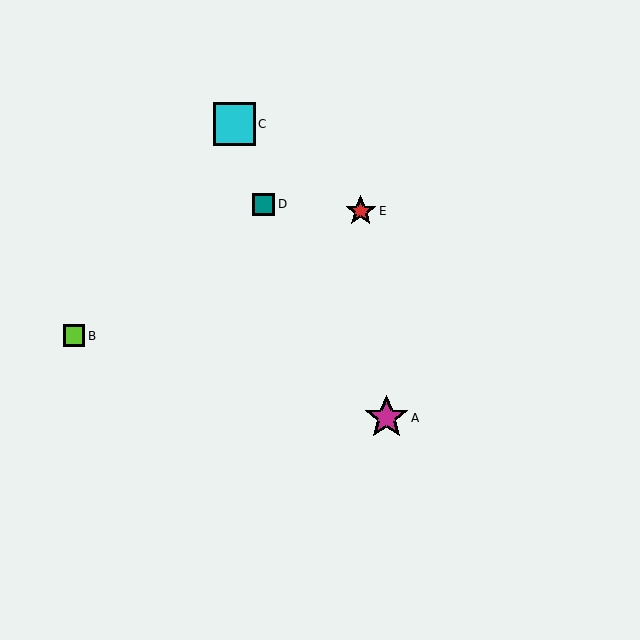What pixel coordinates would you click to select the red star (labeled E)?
Click at (361, 211) to select the red star E.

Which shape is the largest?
The magenta star (labeled A) is the largest.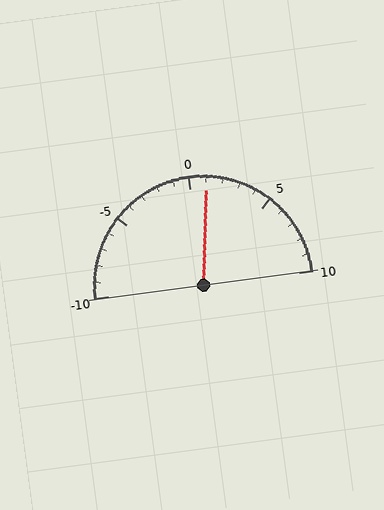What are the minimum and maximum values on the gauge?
The gauge ranges from -10 to 10.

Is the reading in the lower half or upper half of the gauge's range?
The reading is in the upper half of the range (-10 to 10).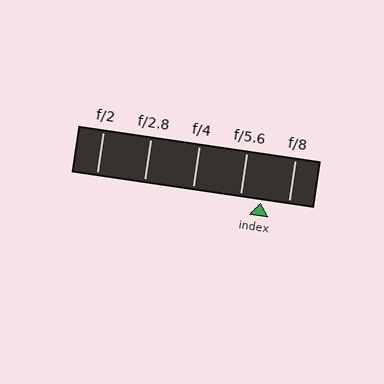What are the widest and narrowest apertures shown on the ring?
The widest aperture shown is f/2 and the narrowest is f/8.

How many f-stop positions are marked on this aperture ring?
There are 5 f-stop positions marked.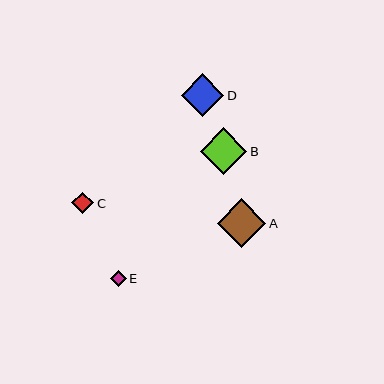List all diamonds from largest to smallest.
From largest to smallest: A, B, D, C, E.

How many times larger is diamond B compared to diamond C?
Diamond B is approximately 2.1 times the size of diamond C.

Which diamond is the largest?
Diamond A is the largest with a size of approximately 49 pixels.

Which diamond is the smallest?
Diamond E is the smallest with a size of approximately 16 pixels.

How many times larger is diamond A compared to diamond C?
Diamond A is approximately 2.2 times the size of diamond C.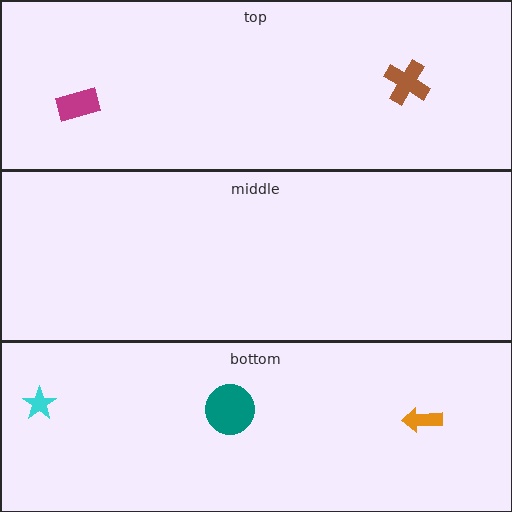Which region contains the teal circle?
The bottom region.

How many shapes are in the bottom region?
3.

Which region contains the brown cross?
The top region.